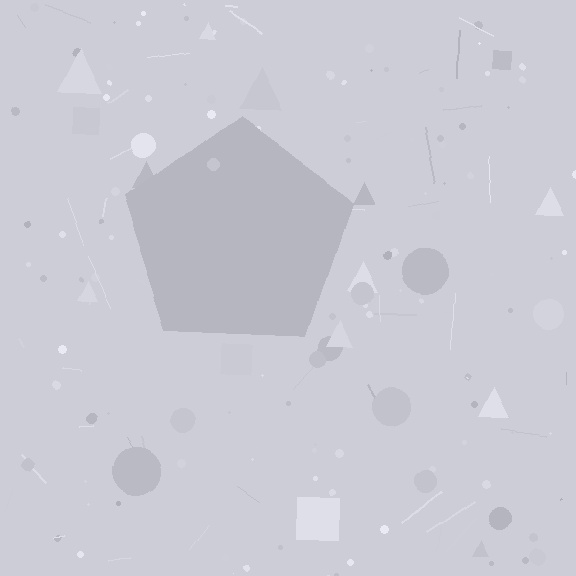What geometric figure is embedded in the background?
A pentagon is embedded in the background.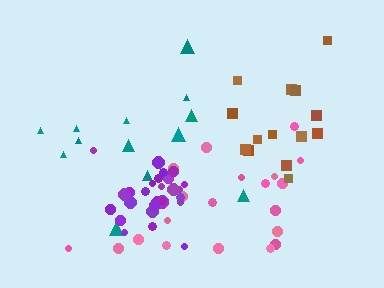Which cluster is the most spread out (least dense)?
Teal.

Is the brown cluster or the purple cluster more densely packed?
Purple.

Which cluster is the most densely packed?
Purple.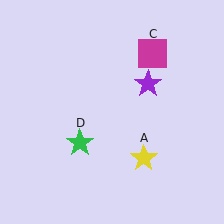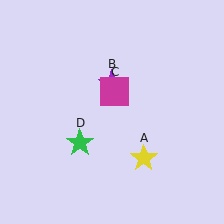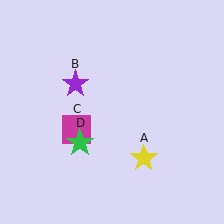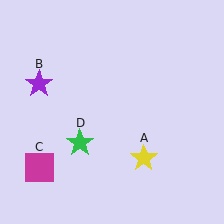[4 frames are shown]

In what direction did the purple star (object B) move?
The purple star (object B) moved left.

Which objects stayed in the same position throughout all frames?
Yellow star (object A) and green star (object D) remained stationary.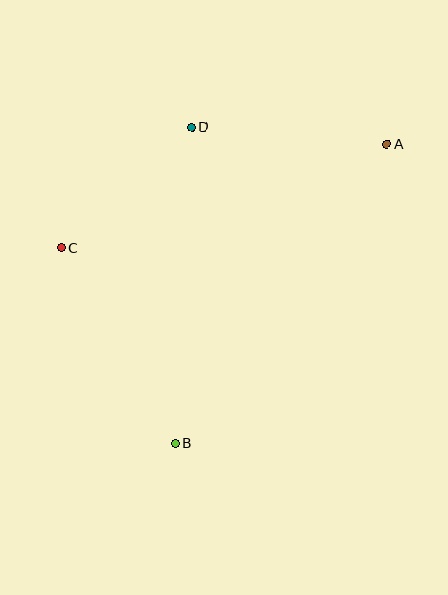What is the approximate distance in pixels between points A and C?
The distance between A and C is approximately 342 pixels.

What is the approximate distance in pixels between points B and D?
The distance between B and D is approximately 317 pixels.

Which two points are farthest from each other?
Points A and B are farthest from each other.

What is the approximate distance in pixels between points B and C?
The distance between B and C is approximately 226 pixels.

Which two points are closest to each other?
Points C and D are closest to each other.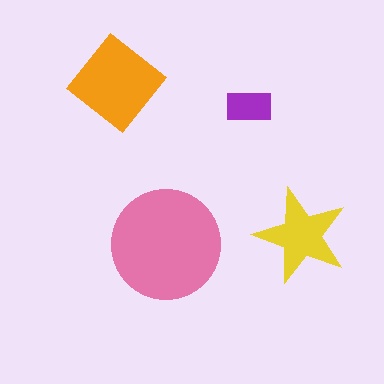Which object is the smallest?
The purple rectangle.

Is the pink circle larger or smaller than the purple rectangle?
Larger.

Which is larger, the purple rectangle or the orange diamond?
The orange diamond.